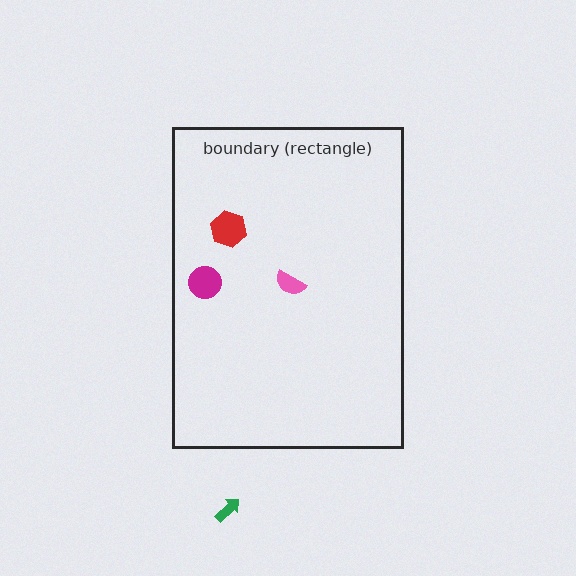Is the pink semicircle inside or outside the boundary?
Inside.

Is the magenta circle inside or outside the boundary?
Inside.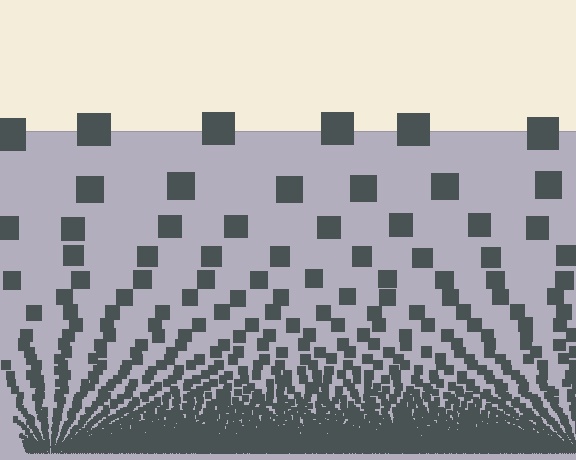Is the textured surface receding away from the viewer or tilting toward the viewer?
The surface appears to tilt toward the viewer. Texture elements get larger and sparser toward the top.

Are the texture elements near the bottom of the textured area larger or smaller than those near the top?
Smaller. The gradient is inverted — elements near the bottom are smaller and denser.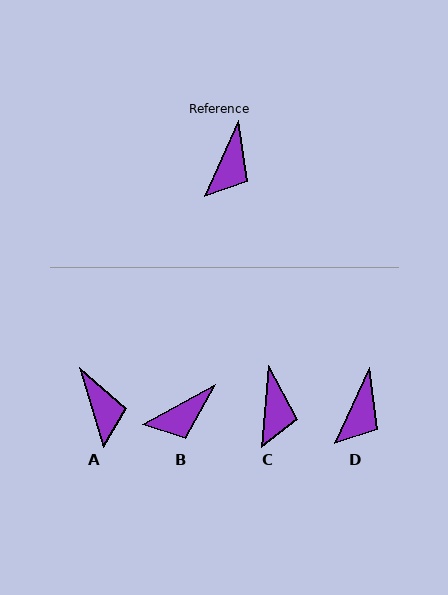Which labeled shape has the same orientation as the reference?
D.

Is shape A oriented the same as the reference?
No, it is off by about 41 degrees.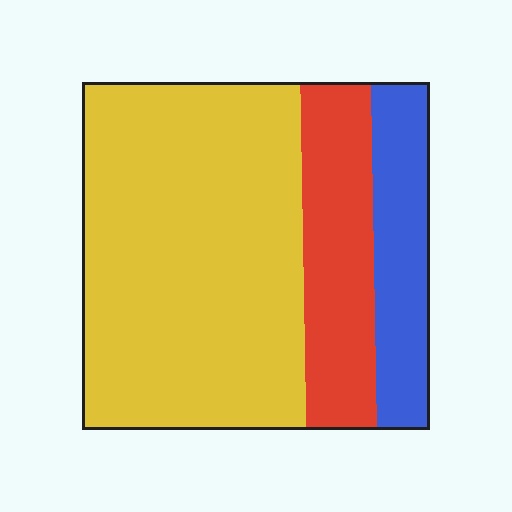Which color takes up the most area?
Yellow, at roughly 65%.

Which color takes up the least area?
Blue, at roughly 15%.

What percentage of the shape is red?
Red covers 20% of the shape.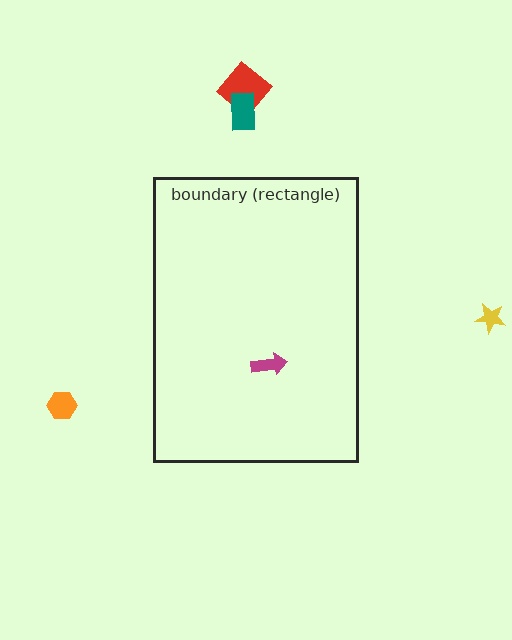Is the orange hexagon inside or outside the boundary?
Outside.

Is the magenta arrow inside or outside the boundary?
Inside.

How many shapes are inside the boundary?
1 inside, 4 outside.